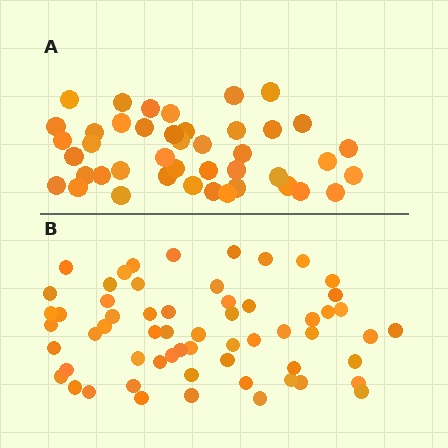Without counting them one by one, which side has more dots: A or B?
Region B (the bottom region) has more dots.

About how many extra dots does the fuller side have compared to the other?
Region B has approximately 15 more dots than region A.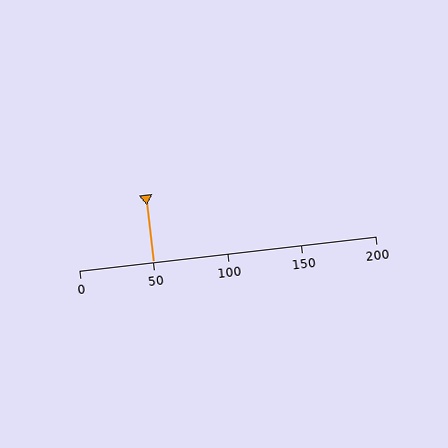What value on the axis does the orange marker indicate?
The marker indicates approximately 50.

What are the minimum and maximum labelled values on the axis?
The axis runs from 0 to 200.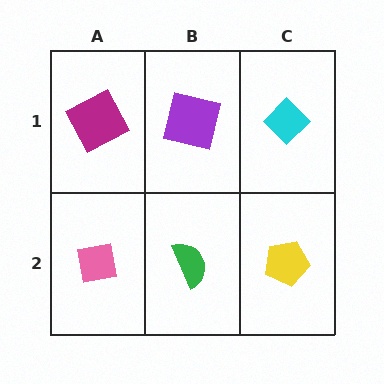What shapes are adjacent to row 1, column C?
A yellow pentagon (row 2, column C), a purple square (row 1, column B).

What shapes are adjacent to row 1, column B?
A green semicircle (row 2, column B), a magenta square (row 1, column A), a cyan diamond (row 1, column C).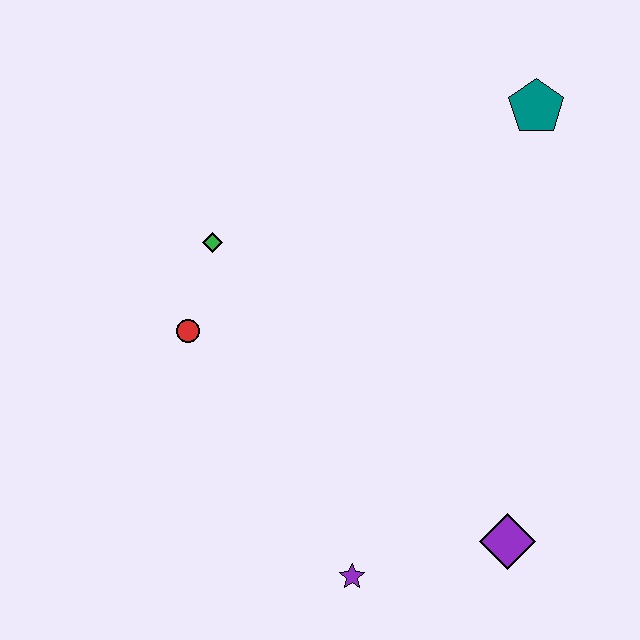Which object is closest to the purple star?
The purple diamond is closest to the purple star.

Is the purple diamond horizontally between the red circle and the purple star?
No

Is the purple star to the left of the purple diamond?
Yes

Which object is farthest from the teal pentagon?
The purple star is farthest from the teal pentagon.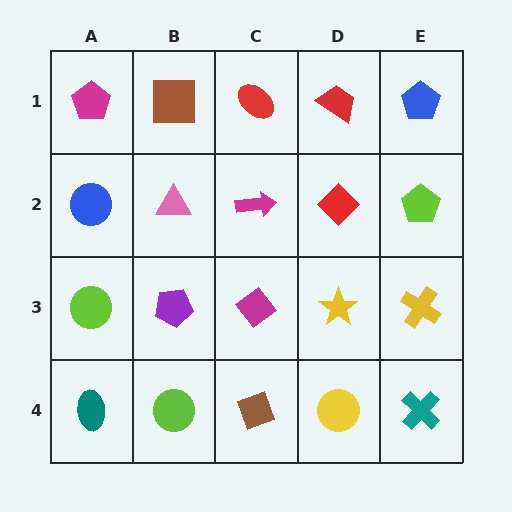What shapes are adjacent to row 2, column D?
A red trapezoid (row 1, column D), a yellow star (row 3, column D), a magenta arrow (row 2, column C), a lime pentagon (row 2, column E).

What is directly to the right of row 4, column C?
A yellow circle.